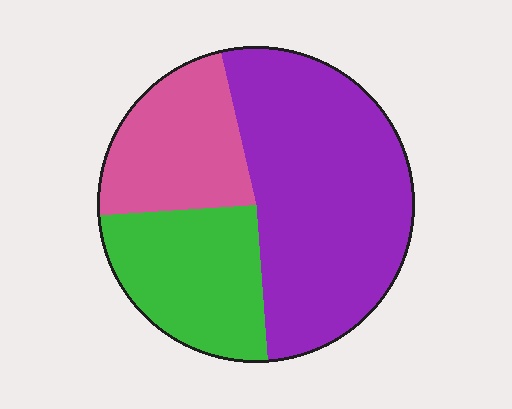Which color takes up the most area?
Purple, at roughly 50%.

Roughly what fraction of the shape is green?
Green takes up between a sixth and a third of the shape.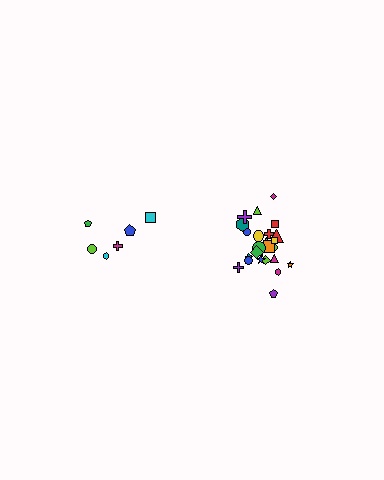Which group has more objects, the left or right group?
The right group.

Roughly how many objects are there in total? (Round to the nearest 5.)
Roughly 30 objects in total.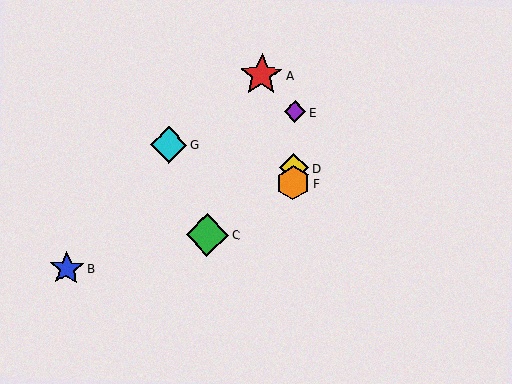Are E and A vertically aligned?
No, E is at x≈295 and A is at x≈261.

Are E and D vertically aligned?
Yes, both are at x≈295.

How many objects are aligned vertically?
3 objects (D, E, F) are aligned vertically.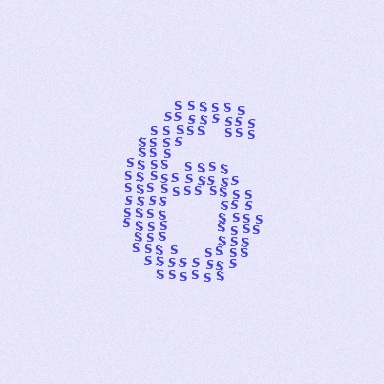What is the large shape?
The large shape is the digit 6.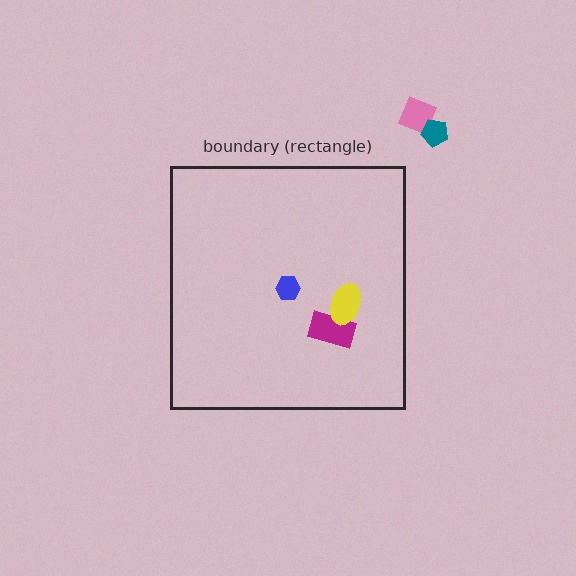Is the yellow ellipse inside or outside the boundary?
Inside.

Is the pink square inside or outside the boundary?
Outside.